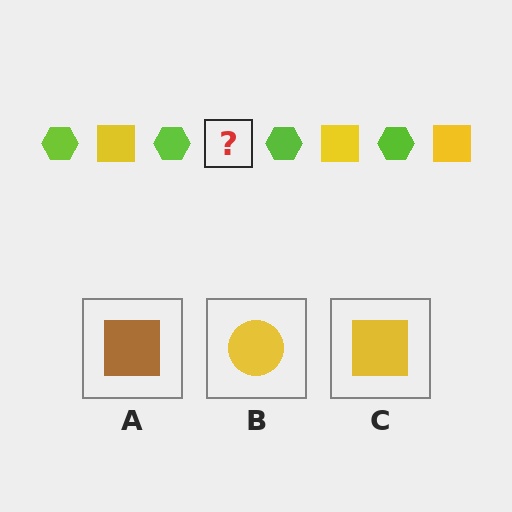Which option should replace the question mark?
Option C.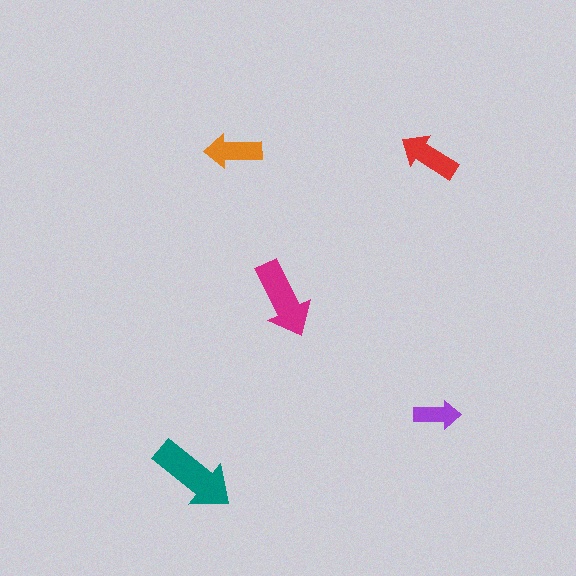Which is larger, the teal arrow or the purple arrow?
The teal one.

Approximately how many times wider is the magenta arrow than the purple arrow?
About 1.5 times wider.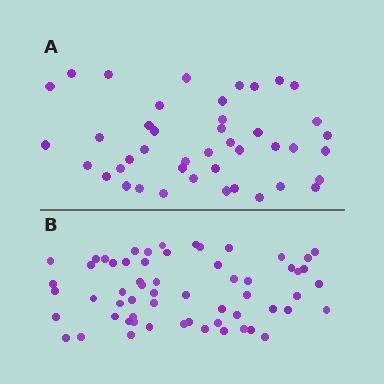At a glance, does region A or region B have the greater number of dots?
Region B (the bottom region) has more dots.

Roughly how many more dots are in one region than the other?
Region B has approximately 15 more dots than region A.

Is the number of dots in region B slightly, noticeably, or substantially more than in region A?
Region B has noticeably more, but not dramatically so. The ratio is roughly 1.4 to 1.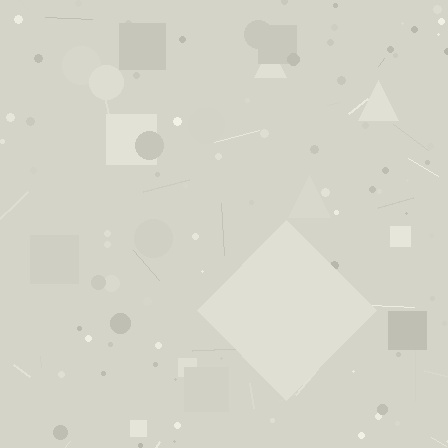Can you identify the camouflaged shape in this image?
The camouflaged shape is a diamond.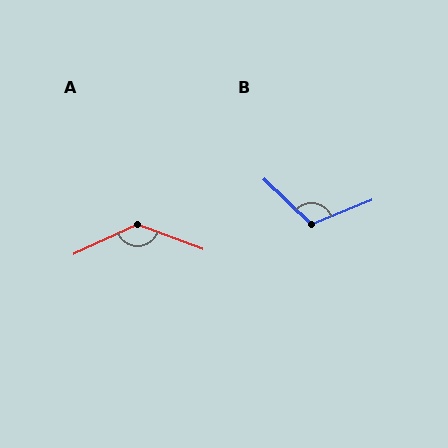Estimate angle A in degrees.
Approximately 135 degrees.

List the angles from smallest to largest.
B (115°), A (135°).